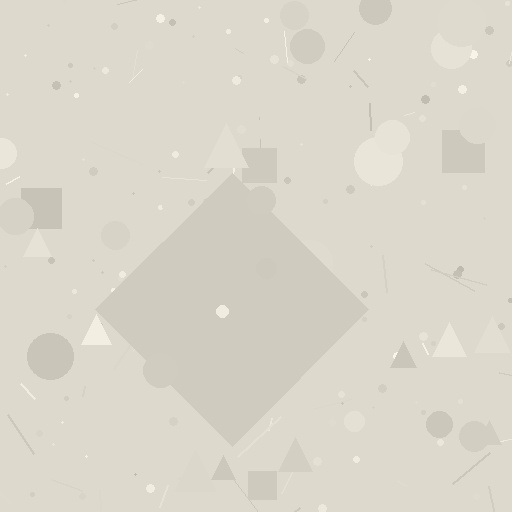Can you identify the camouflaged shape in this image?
The camouflaged shape is a diamond.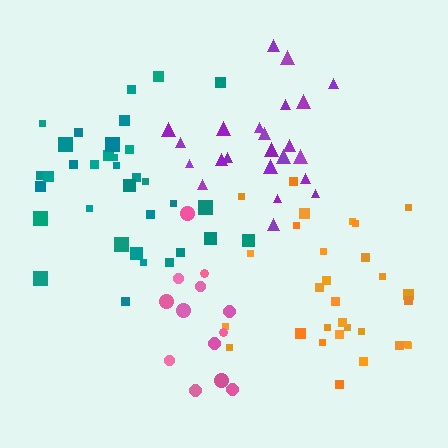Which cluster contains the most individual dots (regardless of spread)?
Teal (35).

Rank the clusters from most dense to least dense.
orange, purple, teal, pink.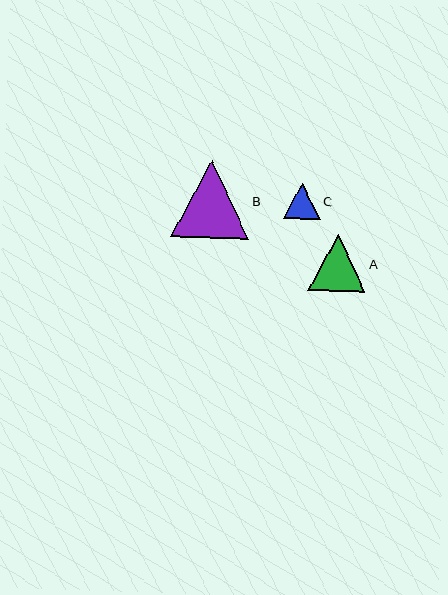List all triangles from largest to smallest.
From largest to smallest: B, A, C.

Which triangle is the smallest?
Triangle C is the smallest with a size of approximately 36 pixels.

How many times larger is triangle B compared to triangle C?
Triangle B is approximately 2.1 times the size of triangle C.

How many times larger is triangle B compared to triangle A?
Triangle B is approximately 1.4 times the size of triangle A.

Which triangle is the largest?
Triangle B is the largest with a size of approximately 78 pixels.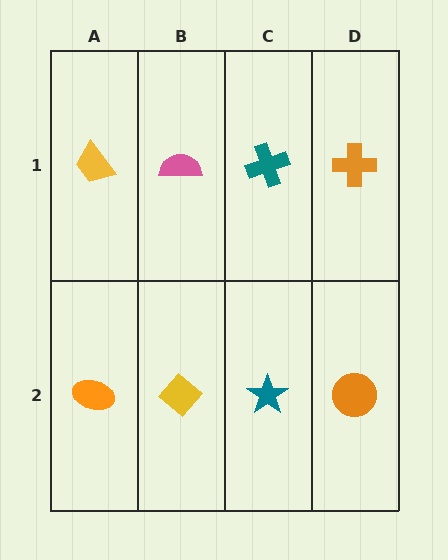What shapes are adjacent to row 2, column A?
A yellow trapezoid (row 1, column A), a yellow diamond (row 2, column B).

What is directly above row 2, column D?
An orange cross.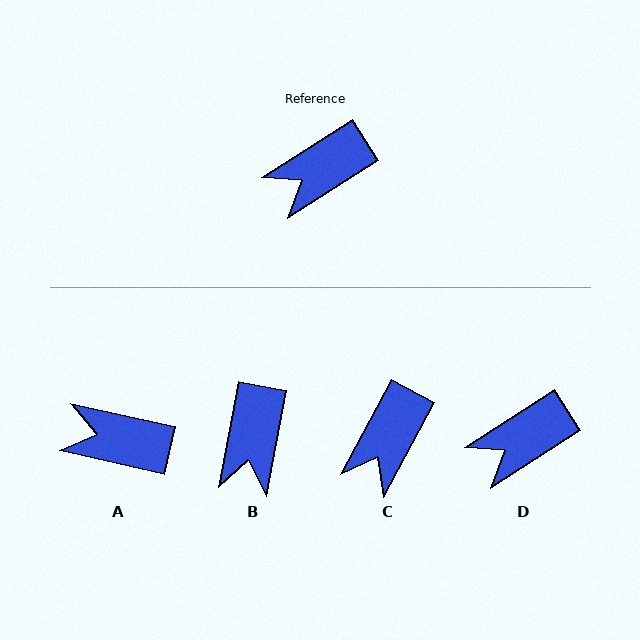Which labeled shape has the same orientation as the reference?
D.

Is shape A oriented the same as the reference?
No, it is off by about 45 degrees.